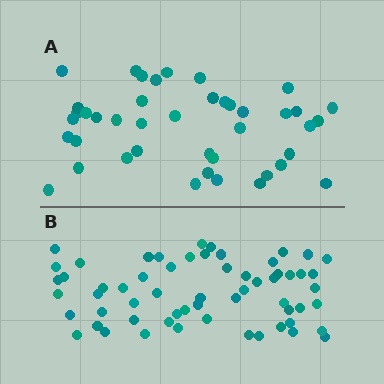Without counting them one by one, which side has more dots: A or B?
Region B (the bottom region) has more dots.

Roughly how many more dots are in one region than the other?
Region B has approximately 20 more dots than region A.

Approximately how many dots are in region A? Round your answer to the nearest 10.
About 40 dots. (The exact count is 42, which rounds to 40.)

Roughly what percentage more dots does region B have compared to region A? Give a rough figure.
About 45% more.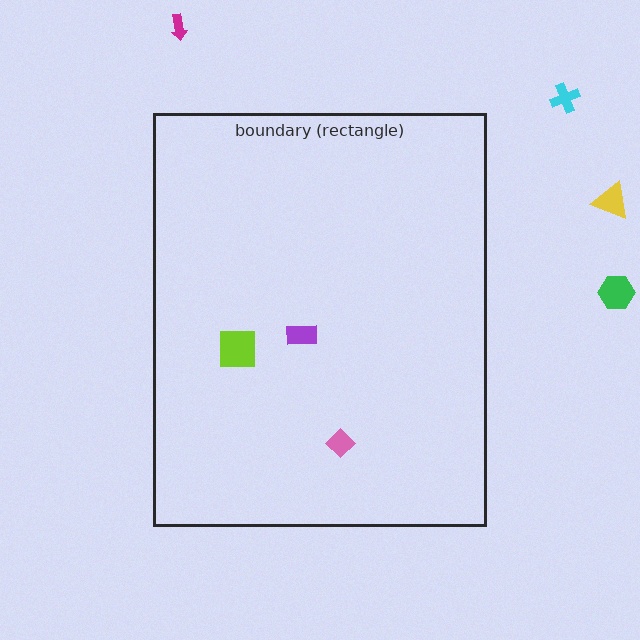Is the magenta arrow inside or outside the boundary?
Outside.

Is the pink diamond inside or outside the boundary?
Inside.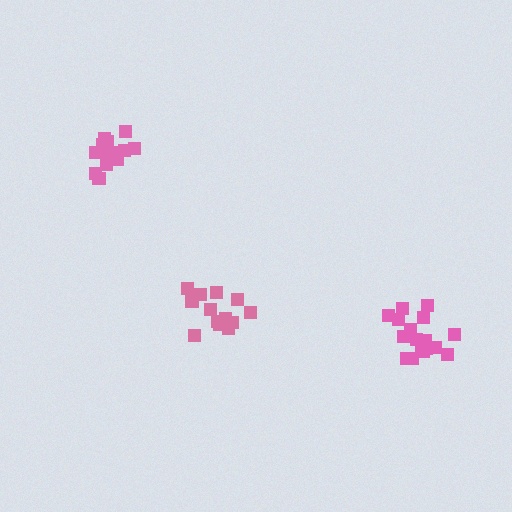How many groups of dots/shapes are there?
There are 3 groups.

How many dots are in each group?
Group 1: 17 dots, Group 2: 14 dots, Group 3: 13 dots (44 total).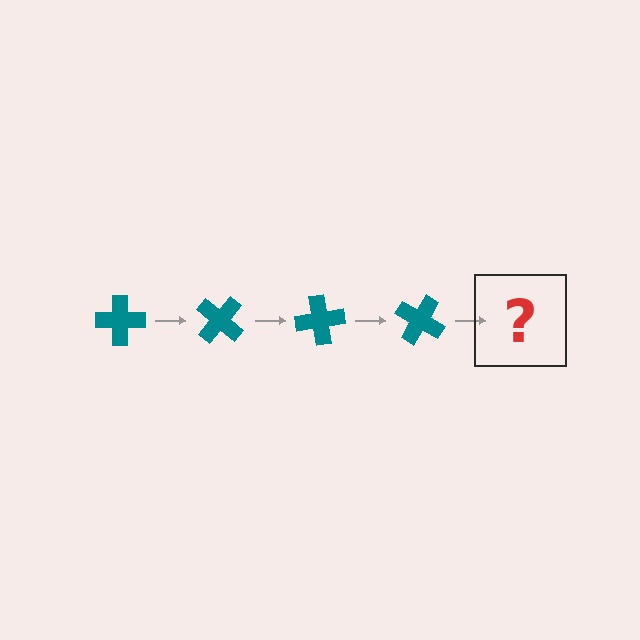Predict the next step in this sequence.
The next step is a teal cross rotated 160 degrees.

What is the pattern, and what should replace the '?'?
The pattern is that the cross rotates 40 degrees each step. The '?' should be a teal cross rotated 160 degrees.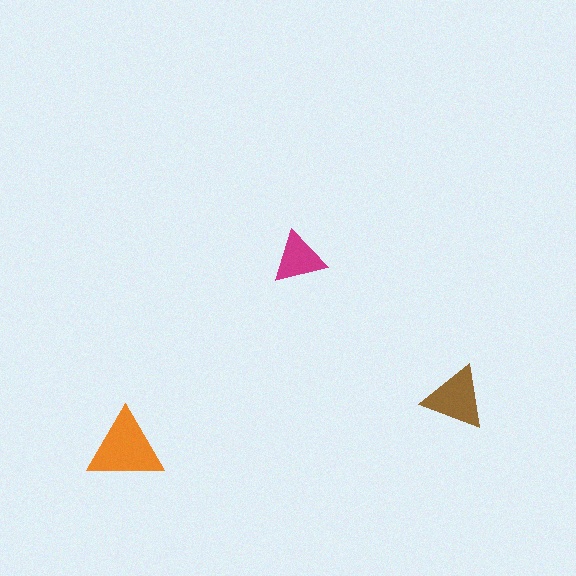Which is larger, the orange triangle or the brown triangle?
The orange one.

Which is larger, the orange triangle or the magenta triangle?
The orange one.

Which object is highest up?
The magenta triangle is topmost.